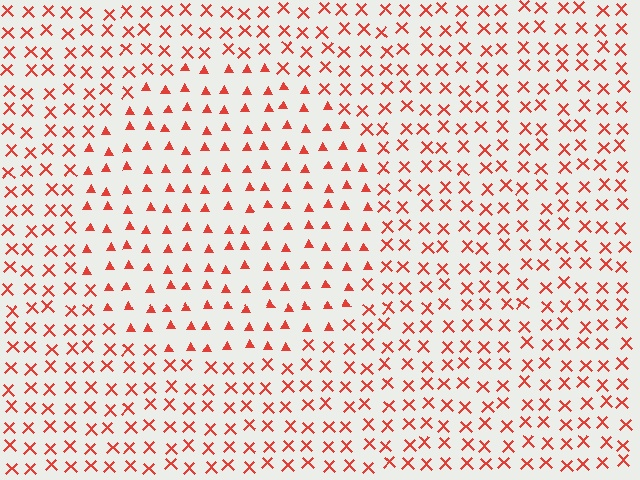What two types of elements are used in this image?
The image uses triangles inside the circle region and X marks outside it.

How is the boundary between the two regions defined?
The boundary is defined by a change in element shape: triangles inside vs. X marks outside. All elements share the same color and spacing.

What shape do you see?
I see a circle.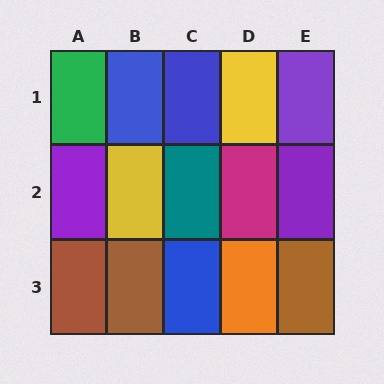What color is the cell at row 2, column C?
Teal.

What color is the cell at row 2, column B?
Yellow.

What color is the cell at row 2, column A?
Purple.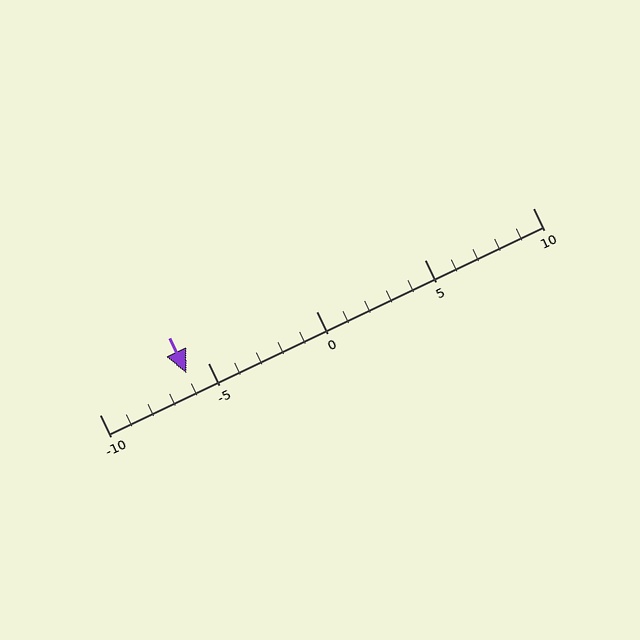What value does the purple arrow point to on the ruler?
The purple arrow points to approximately -6.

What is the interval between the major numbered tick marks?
The major tick marks are spaced 5 units apart.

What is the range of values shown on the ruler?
The ruler shows values from -10 to 10.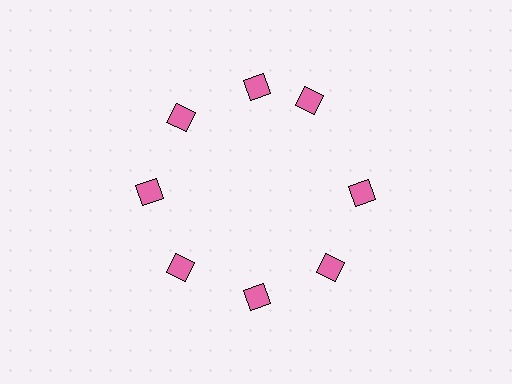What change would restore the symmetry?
The symmetry would be restored by rotating it back into even spacing with its neighbors so that all 8 diamonds sit at equal angles and equal distance from the center.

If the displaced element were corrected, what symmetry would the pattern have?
It would have 8-fold rotational symmetry — the pattern would map onto itself every 45 degrees.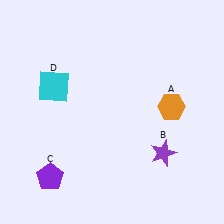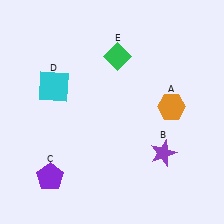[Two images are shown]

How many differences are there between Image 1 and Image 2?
There is 1 difference between the two images.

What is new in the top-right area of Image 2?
A green diamond (E) was added in the top-right area of Image 2.